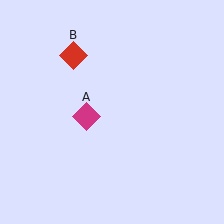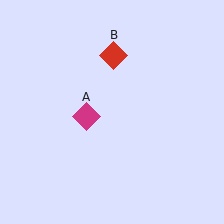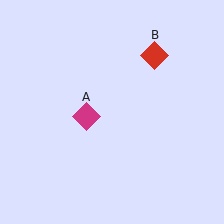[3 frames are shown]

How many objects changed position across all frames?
1 object changed position: red diamond (object B).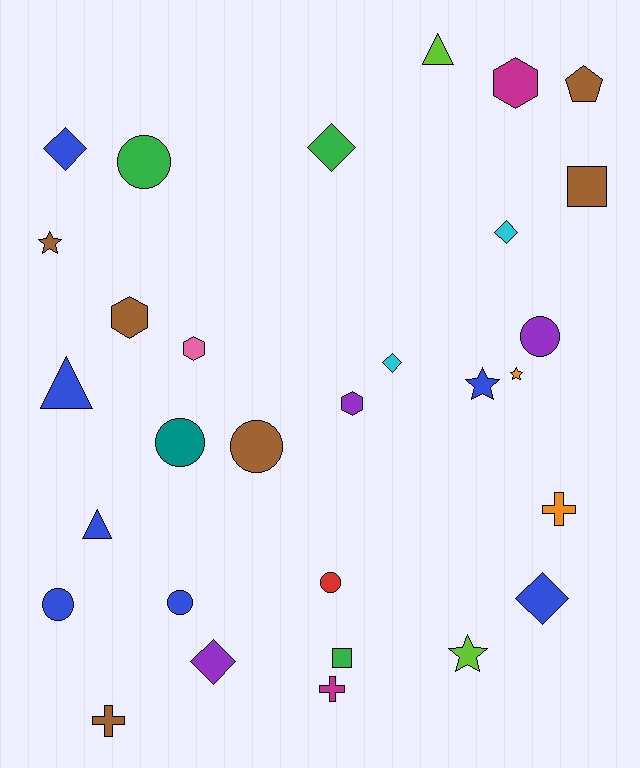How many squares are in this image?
There are 2 squares.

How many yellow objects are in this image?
There are no yellow objects.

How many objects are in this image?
There are 30 objects.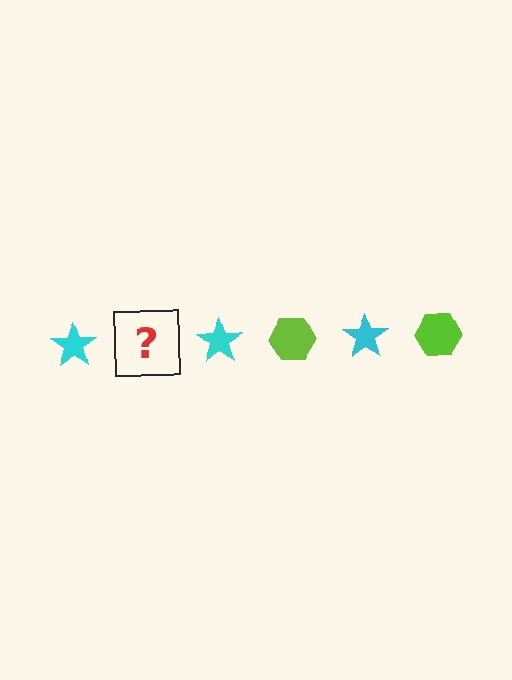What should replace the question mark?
The question mark should be replaced with a lime hexagon.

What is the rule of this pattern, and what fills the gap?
The rule is that the pattern alternates between cyan star and lime hexagon. The gap should be filled with a lime hexagon.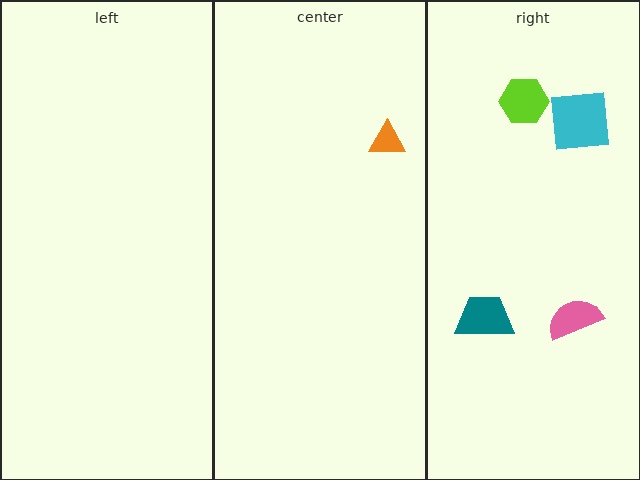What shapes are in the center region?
The orange triangle.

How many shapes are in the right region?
4.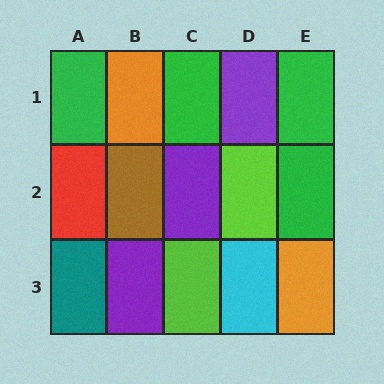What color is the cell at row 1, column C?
Green.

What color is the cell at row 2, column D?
Lime.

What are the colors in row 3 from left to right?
Teal, purple, lime, cyan, orange.